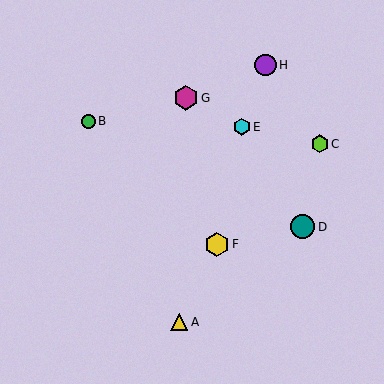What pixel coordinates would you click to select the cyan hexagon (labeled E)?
Click at (242, 127) to select the cyan hexagon E.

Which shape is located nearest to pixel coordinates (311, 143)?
The lime hexagon (labeled C) at (320, 144) is nearest to that location.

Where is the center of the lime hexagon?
The center of the lime hexagon is at (320, 144).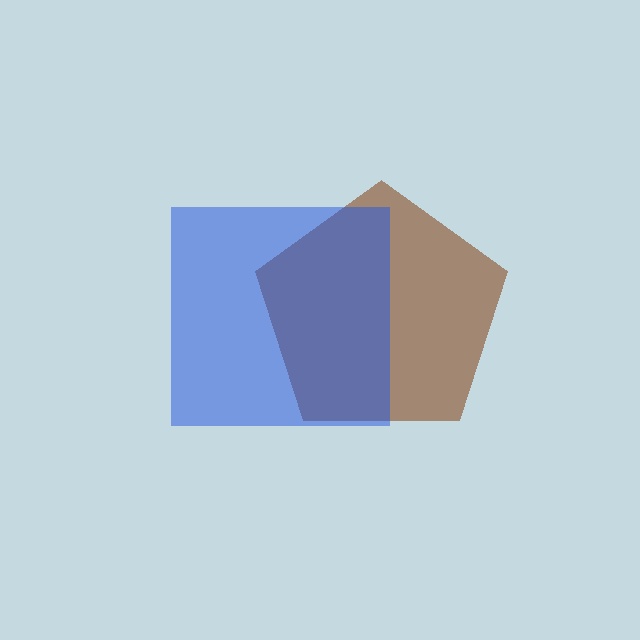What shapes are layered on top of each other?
The layered shapes are: a brown pentagon, a blue square.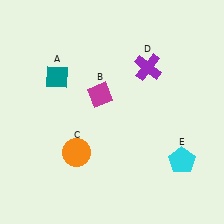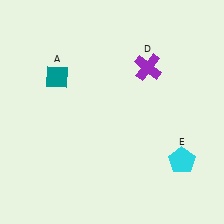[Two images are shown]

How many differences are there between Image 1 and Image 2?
There are 2 differences between the two images.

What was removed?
The magenta diamond (B), the orange circle (C) were removed in Image 2.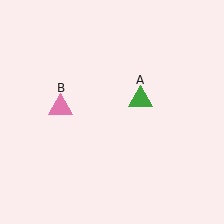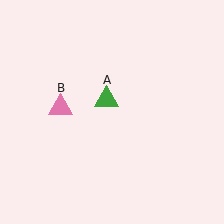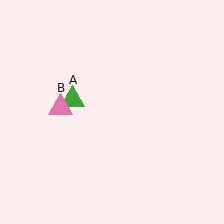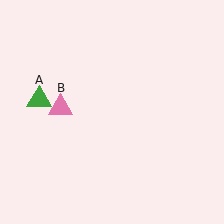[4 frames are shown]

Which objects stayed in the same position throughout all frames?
Pink triangle (object B) remained stationary.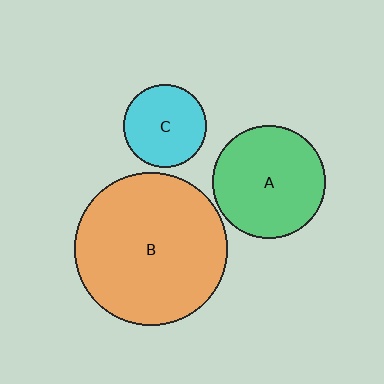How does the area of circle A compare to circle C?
Approximately 1.9 times.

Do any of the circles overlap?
No, none of the circles overlap.